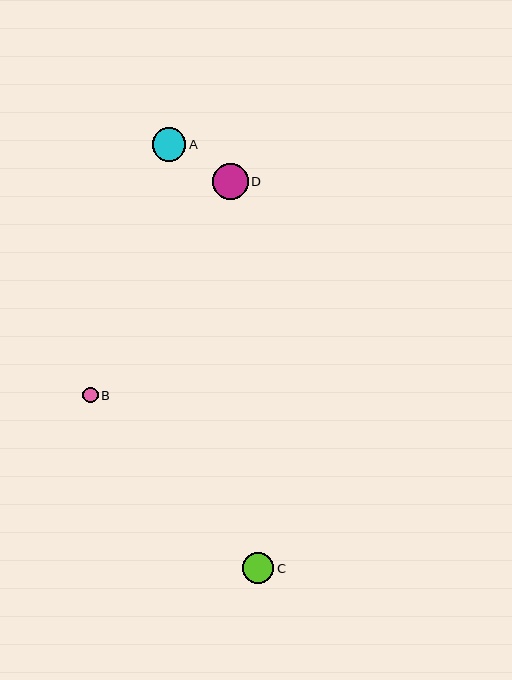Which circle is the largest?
Circle D is the largest with a size of approximately 36 pixels.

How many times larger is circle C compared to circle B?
Circle C is approximately 2.0 times the size of circle B.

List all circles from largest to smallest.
From largest to smallest: D, A, C, B.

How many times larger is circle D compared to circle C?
Circle D is approximately 1.2 times the size of circle C.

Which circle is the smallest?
Circle B is the smallest with a size of approximately 15 pixels.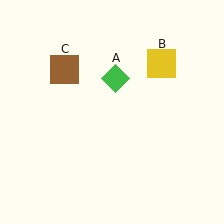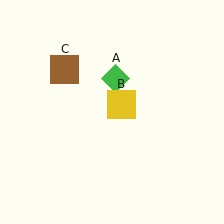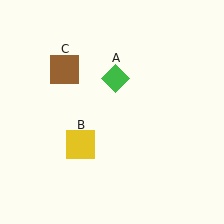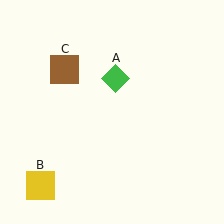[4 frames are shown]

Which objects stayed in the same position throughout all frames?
Green diamond (object A) and brown square (object C) remained stationary.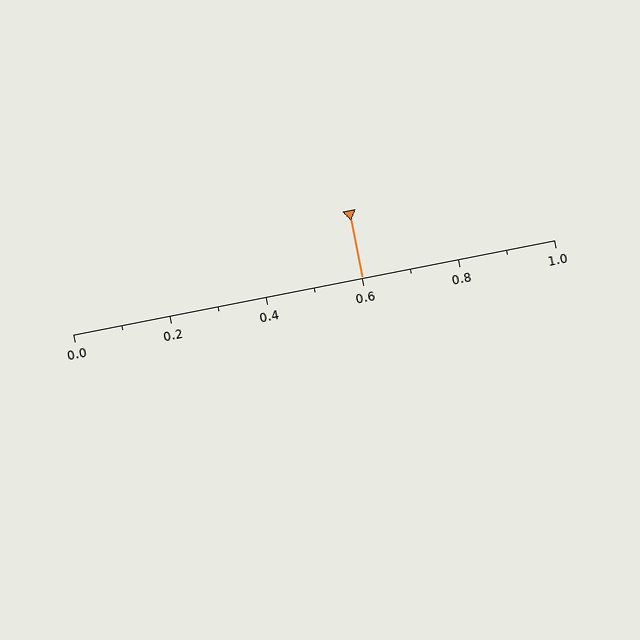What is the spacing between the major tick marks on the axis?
The major ticks are spaced 0.2 apart.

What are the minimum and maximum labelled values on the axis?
The axis runs from 0.0 to 1.0.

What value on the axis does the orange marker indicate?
The marker indicates approximately 0.6.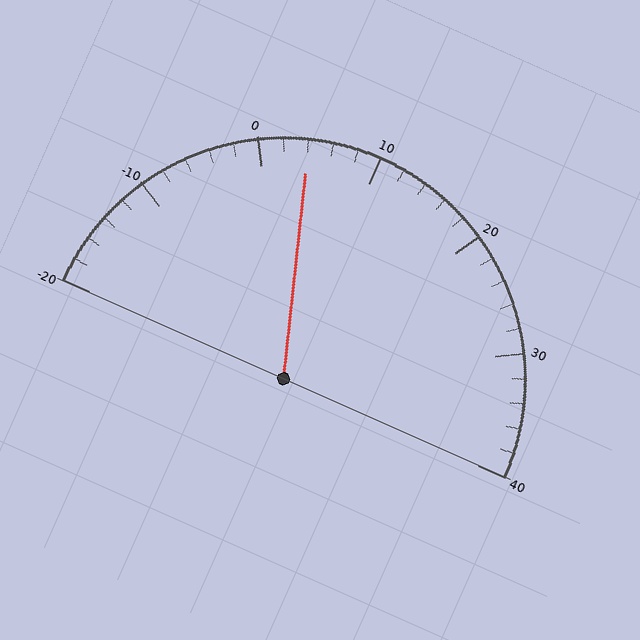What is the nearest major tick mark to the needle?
The nearest major tick mark is 0.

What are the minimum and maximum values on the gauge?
The gauge ranges from -20 to 40.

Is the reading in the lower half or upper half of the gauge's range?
The reading is in the lower half of the range (-20 to 40).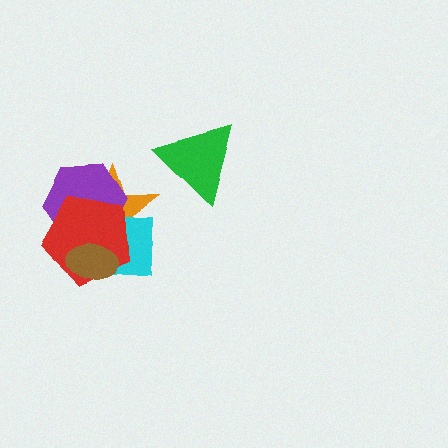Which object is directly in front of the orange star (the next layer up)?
The cyan square is directly in front of the orange star.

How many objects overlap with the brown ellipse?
4 objects overlap with the brown ellipse.